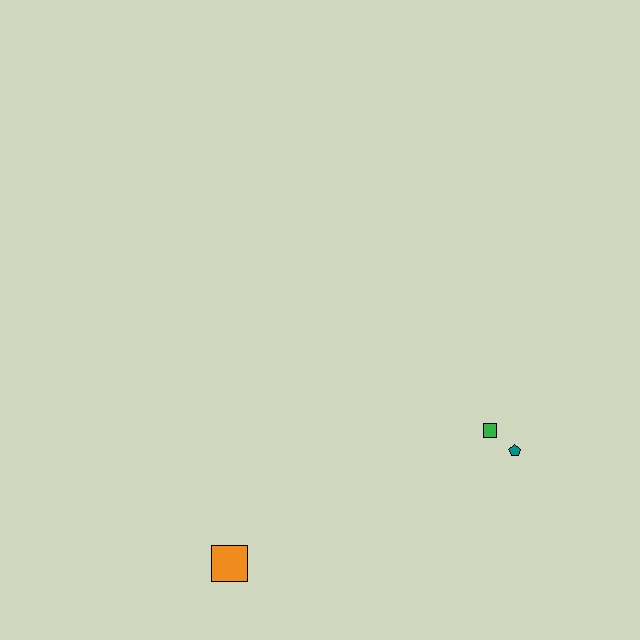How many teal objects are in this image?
There is 1 teal object.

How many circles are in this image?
There are no circles.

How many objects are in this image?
There are 3 objects.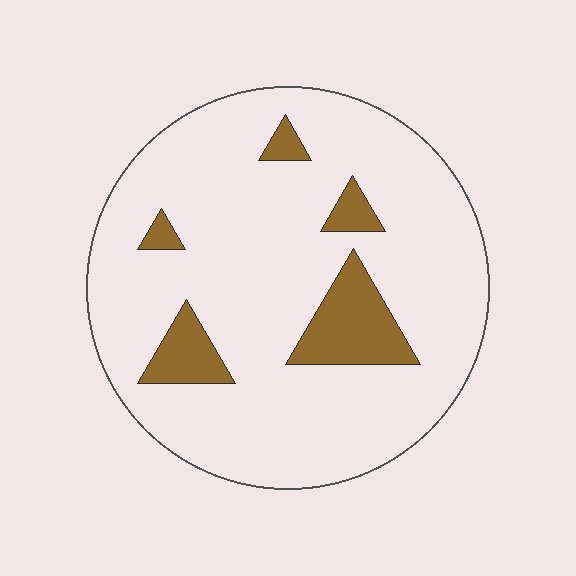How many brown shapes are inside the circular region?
5.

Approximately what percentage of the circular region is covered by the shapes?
Approximately 15%.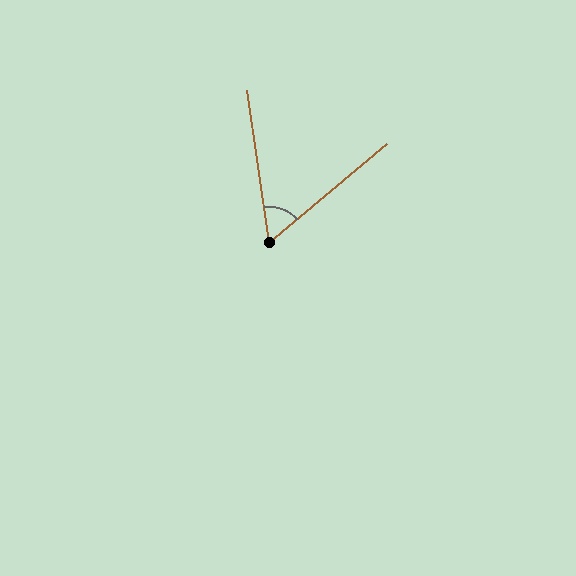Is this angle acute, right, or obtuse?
It is acute.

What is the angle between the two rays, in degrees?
Approximately 58 degrees.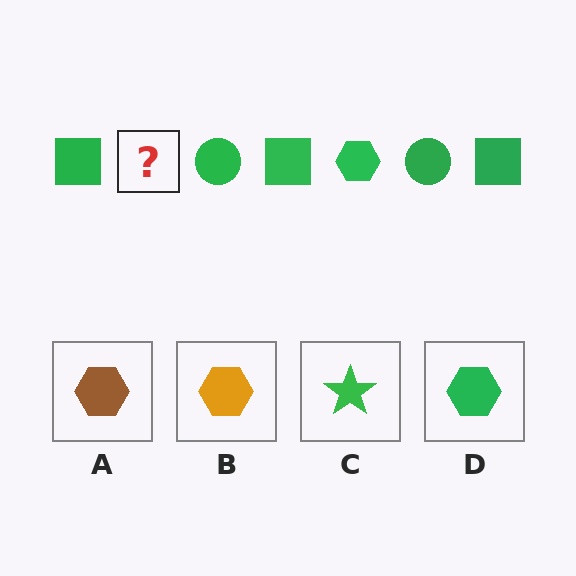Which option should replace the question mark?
Option D.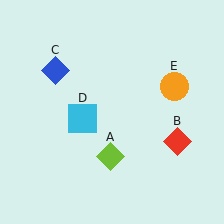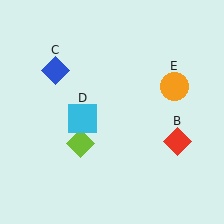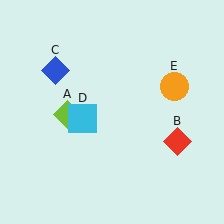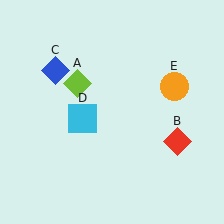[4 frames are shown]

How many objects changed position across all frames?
1 object changed position: lime diamond (object A).